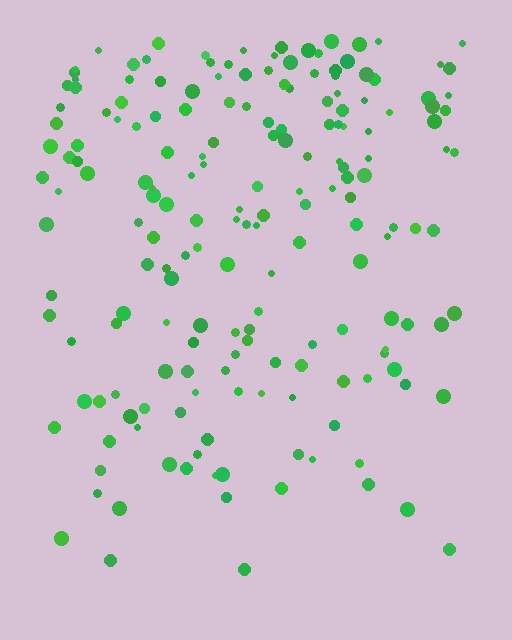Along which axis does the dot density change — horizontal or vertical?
Vertical.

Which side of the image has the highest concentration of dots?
The top.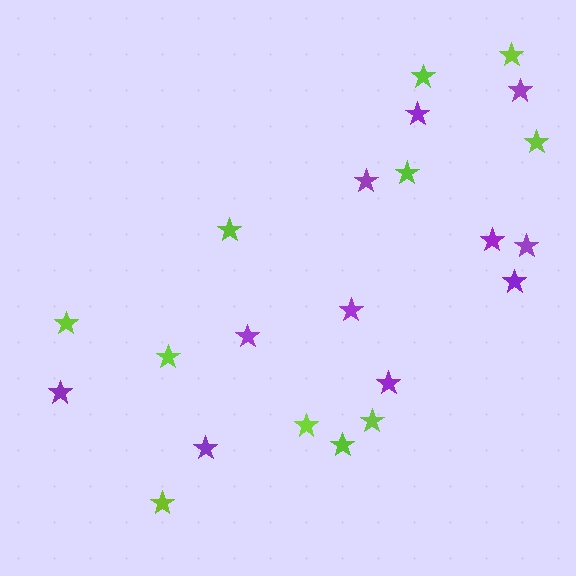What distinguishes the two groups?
There are 2 groups: one group of purple stars (11) and one group of lime stars (11).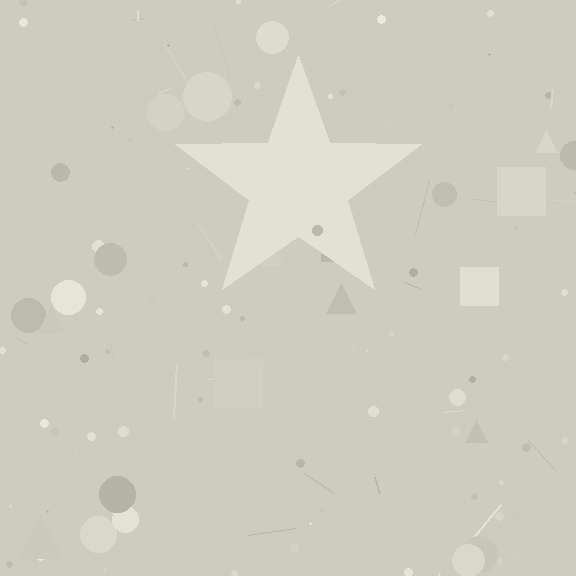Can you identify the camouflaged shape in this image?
The camouflaged shape is a star.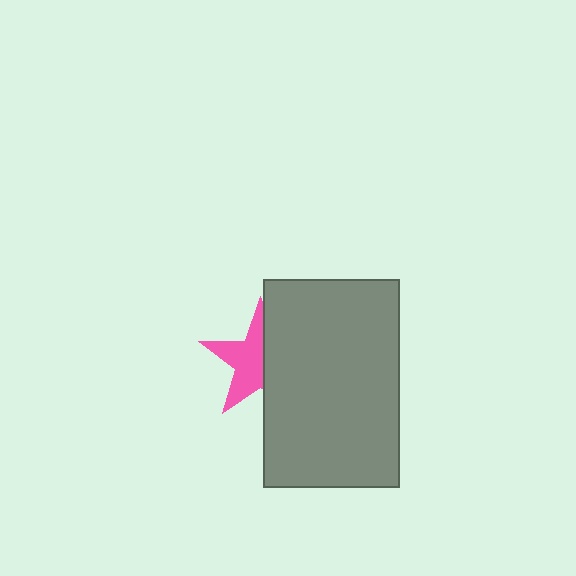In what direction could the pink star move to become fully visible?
The pink star could move left. That would shift it out from behind the gray rectangle entirely.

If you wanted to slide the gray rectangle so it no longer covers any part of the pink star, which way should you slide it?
Slide it right — that is the most direct way to separate the two shapes.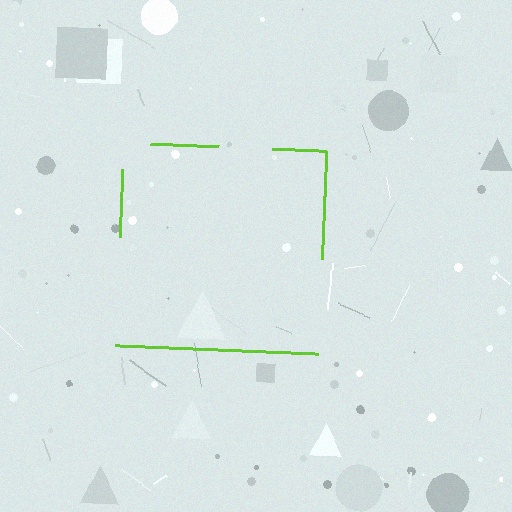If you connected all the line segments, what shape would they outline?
They would outline a square.